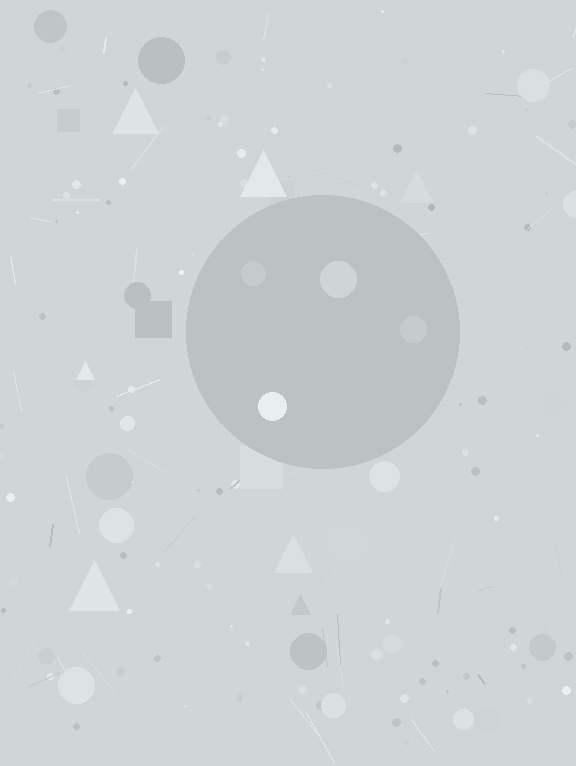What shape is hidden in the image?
A circle is hidden in the image.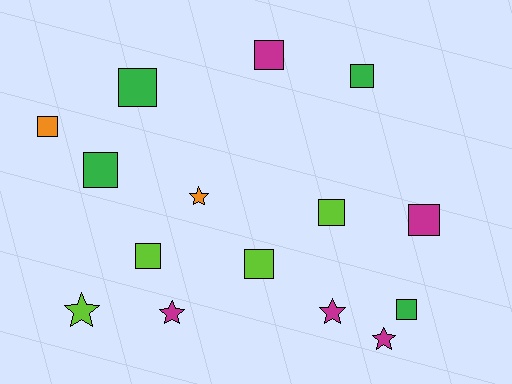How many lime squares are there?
There are 3 lime squares.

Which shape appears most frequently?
Square, with 10 objects.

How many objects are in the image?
There are 15 objects.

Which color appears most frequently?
Magenta, with 5 objects.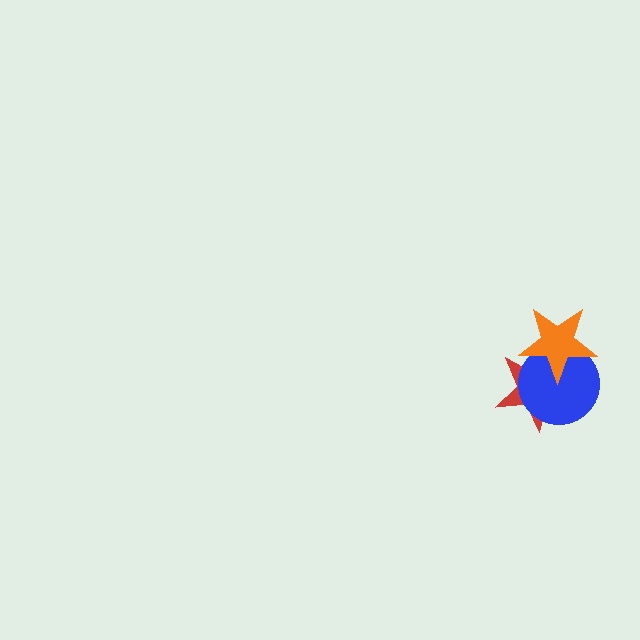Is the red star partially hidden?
Yes, it is partially covered by another shape.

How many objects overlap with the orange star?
2 objects overlap with the orange star.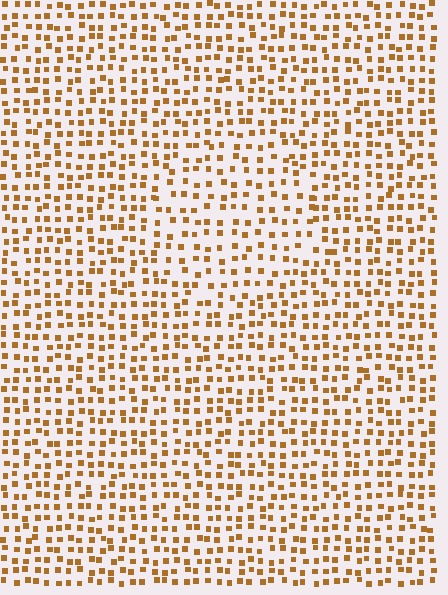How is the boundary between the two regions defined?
The boundary is defined by a change in element density (approximately 1.4x ratio). All elements are the same color, size, and shape.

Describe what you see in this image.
The image contains small brown elements arranged at two different densities. A circle-shaped region is visible where the elements are less densely packed than the surrounding area.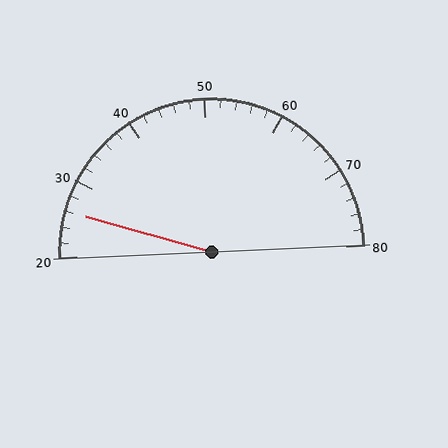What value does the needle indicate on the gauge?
The needle indicates approximately 26.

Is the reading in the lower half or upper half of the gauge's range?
The reading is in the lower half of the range (20 to 80).